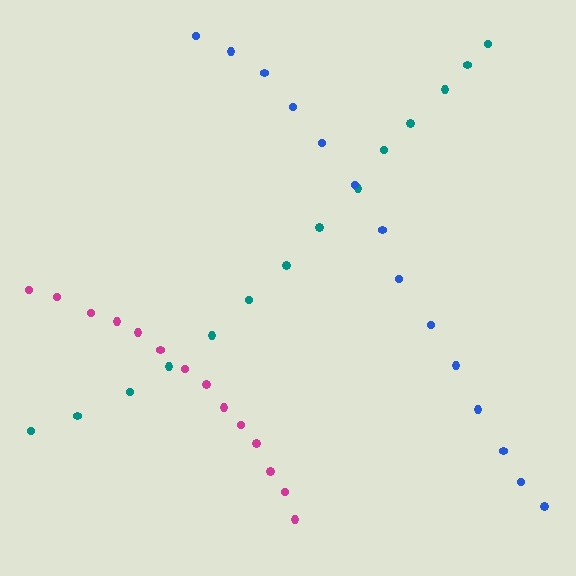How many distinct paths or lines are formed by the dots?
There are 3 distinct paths.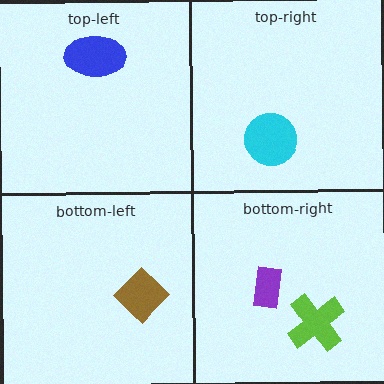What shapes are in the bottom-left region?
The brown diamond.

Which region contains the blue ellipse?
The top-left region.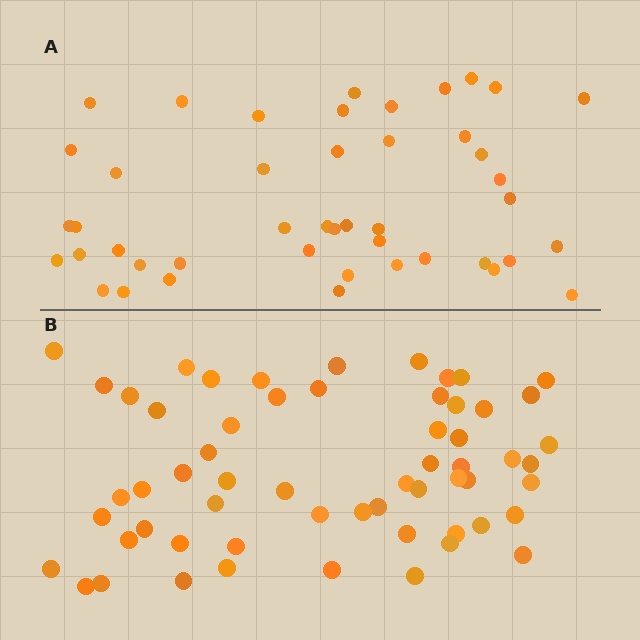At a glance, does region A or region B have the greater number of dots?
Region B (the bottom region) has more dots.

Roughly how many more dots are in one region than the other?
Region B has approximately 15 more dots than region A.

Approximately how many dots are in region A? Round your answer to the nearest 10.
About 40 dots. (The exact count is 45, which rounds to 40.)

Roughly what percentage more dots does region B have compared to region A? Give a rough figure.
About 30% more.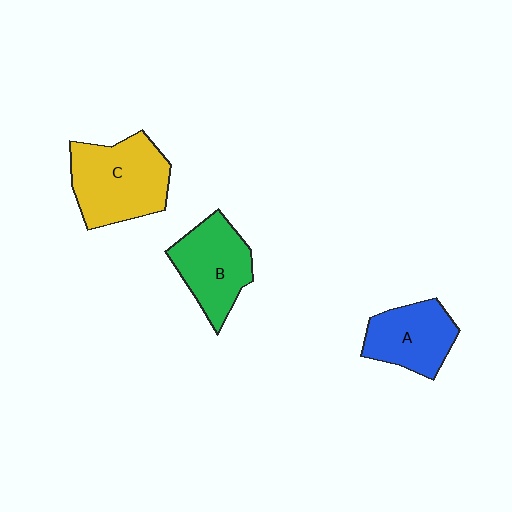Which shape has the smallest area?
Shape A (blue).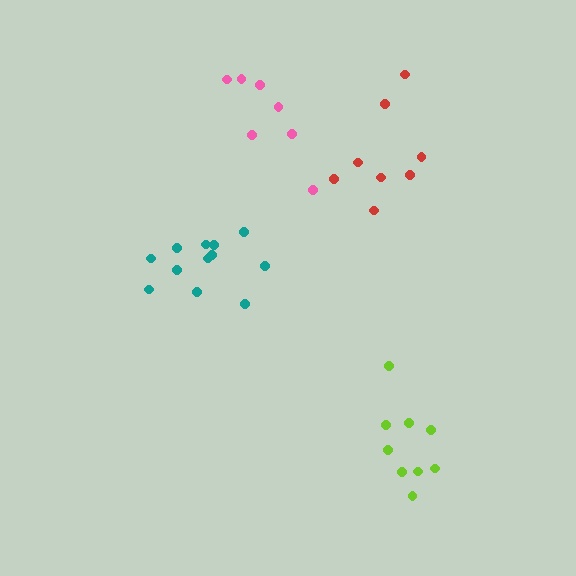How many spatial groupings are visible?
There are 4 spatial groupings.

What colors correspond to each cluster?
The clusters are colored: teal, pink, lime, red.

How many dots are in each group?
Group 1: 12 dots, Group 2: 7 dots, Group 3: 9 dots, Group 4: 8 dots (36 total).